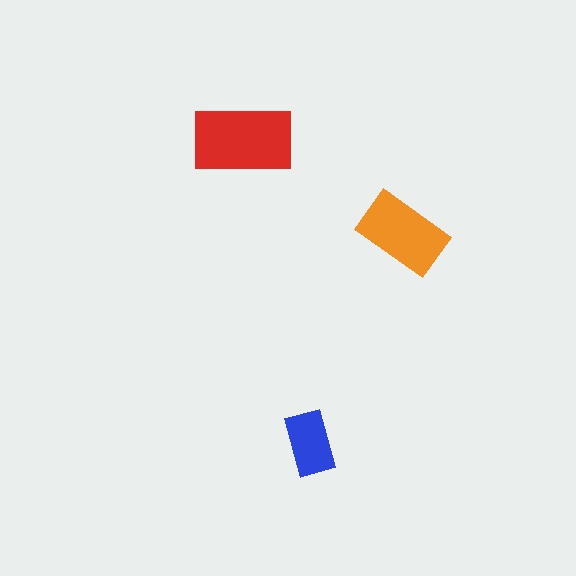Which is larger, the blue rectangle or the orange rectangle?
The orange one.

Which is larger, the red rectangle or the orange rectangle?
The red one.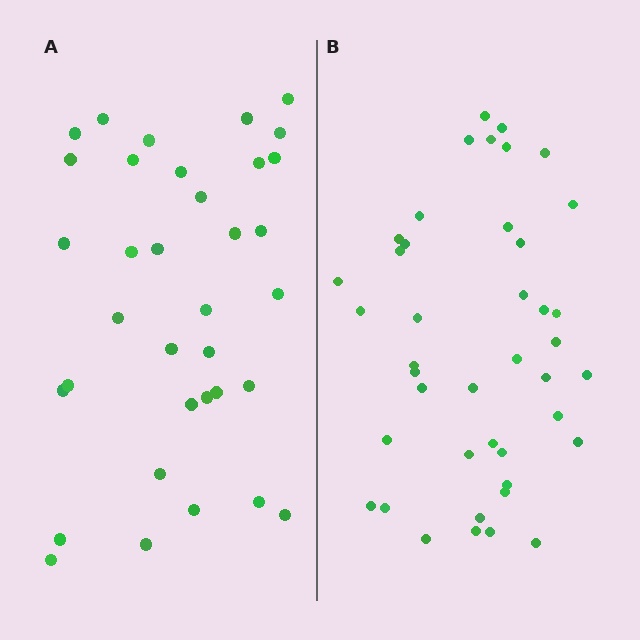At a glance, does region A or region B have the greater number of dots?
Region B (the right region) has more dots.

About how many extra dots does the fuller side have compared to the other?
Region B has roughly 8 or so more dots than region A.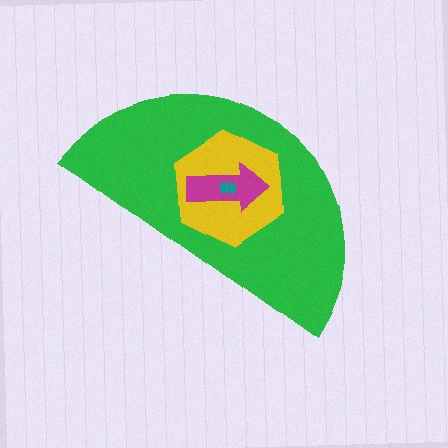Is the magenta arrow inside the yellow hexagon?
Yes.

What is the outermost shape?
The green semicircle.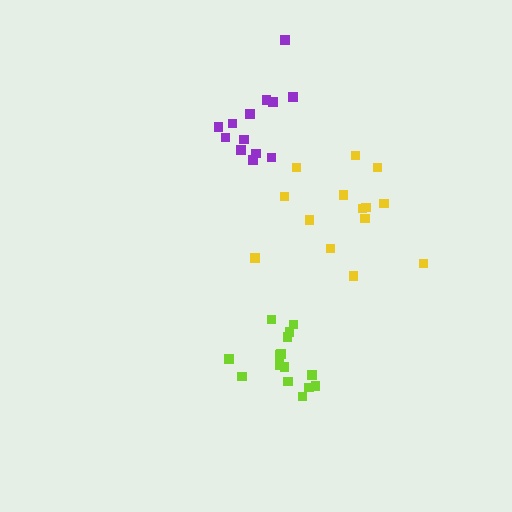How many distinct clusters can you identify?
There are 3 distinct clusters.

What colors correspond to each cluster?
The clusters are colored: yellow, lime, purple.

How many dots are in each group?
Group 1: 15 dots, Group 2: 15 dots, Group 3: 13 dots (43 total).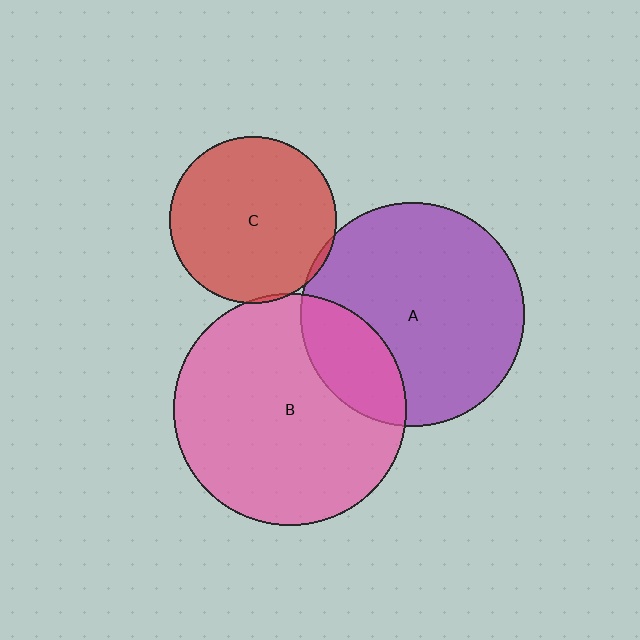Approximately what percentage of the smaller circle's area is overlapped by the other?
Approximately 5%.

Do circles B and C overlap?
Yes.